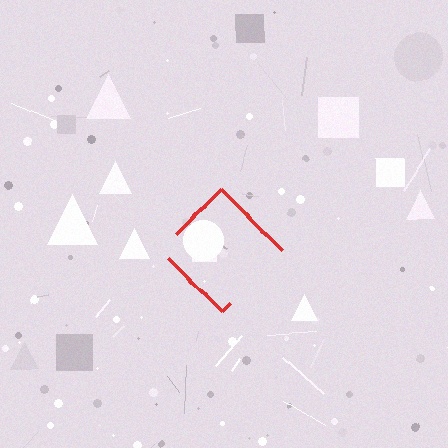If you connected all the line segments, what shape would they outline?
They would outline a diamond.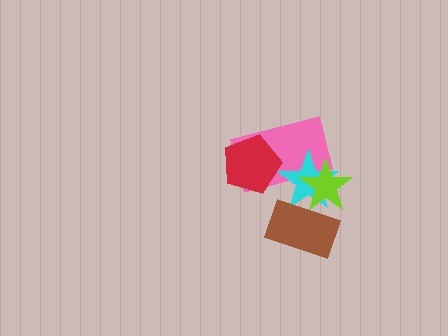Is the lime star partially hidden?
Yes, it is partially covered by another shape.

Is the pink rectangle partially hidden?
Yes, it is partially covered by another shape.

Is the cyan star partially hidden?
Yes, it is partially covered by another shape.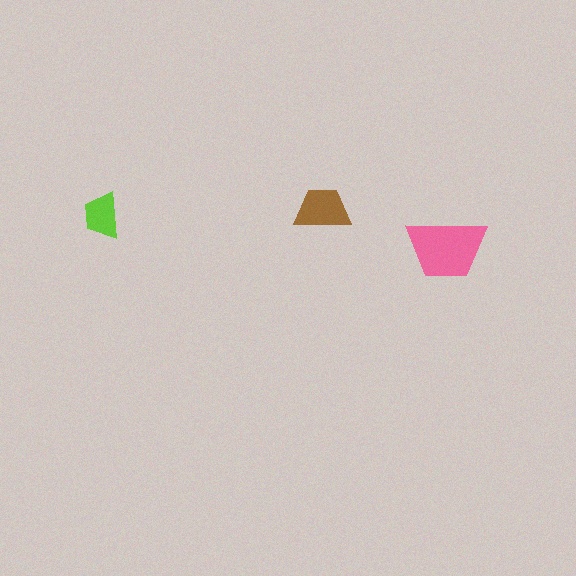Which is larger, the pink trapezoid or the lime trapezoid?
The pink one.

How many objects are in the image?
There are 3 objects in the image.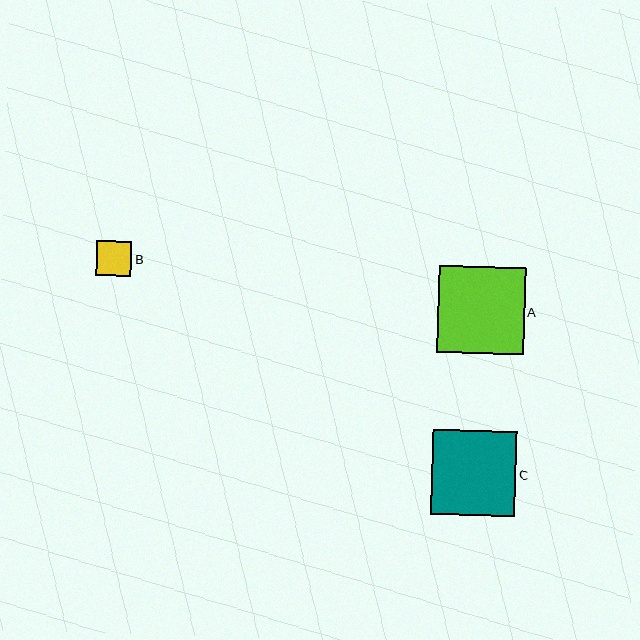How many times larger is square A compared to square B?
Square A is approximately 2.5 times the size of square B.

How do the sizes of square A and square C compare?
Square A and square C are approximately the same size.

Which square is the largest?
Square A is the largest with a size of approximately 87 pixels.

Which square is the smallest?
Square B is the smallest with a size of approximately 35 pixels.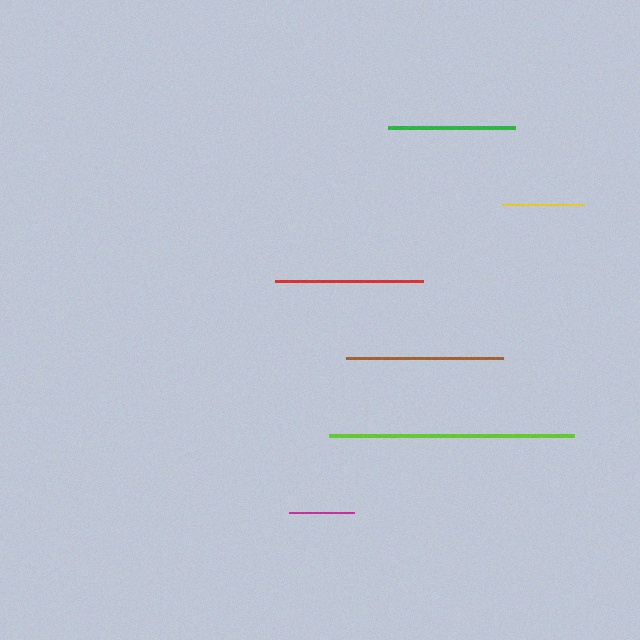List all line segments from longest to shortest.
From longest to shortest: lime, brown, red, green, yellow, magenta.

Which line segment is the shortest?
The magenta line is the shortest at approximately 66 pixels.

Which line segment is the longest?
The lime line is the longest at approximately 245 pixels.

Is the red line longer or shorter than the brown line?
The brown line is longer than the red line.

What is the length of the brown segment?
The brown segment is approximately 158 pixels long.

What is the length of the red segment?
The red segment is approximately 147 pixels long.